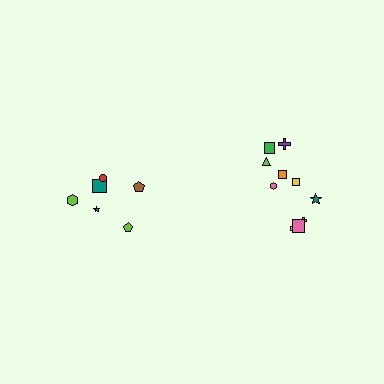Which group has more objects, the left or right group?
The right group.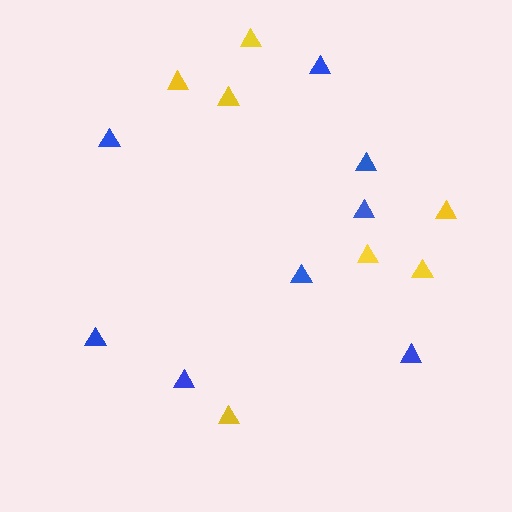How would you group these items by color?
There are 2 groups: one group of yellow triangles (7) and one group of blue triangles (8).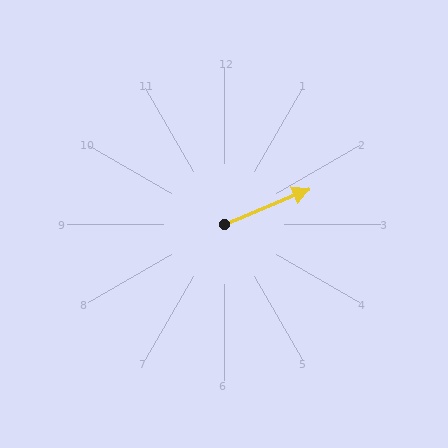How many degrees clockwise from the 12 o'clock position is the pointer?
Approximately 67 degrees.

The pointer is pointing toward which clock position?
Roughly 2 o'clock.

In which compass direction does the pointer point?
Northeast.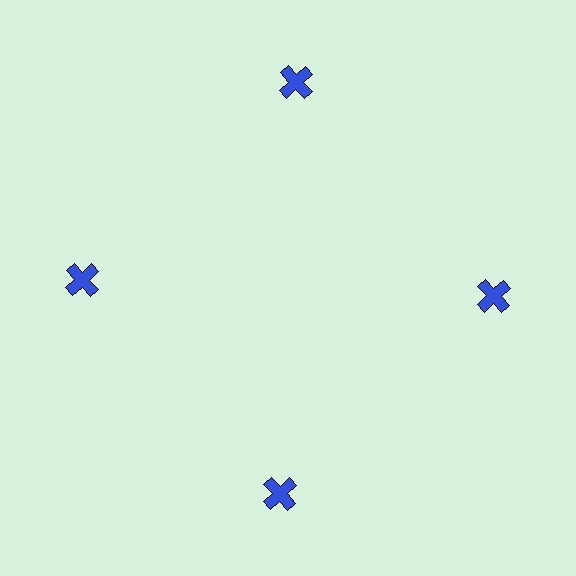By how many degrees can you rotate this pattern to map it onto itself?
The pattern maps onto itself every 90 degrees of rotation.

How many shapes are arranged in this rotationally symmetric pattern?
There are 4 shapes, arranged in 4 groups of 1.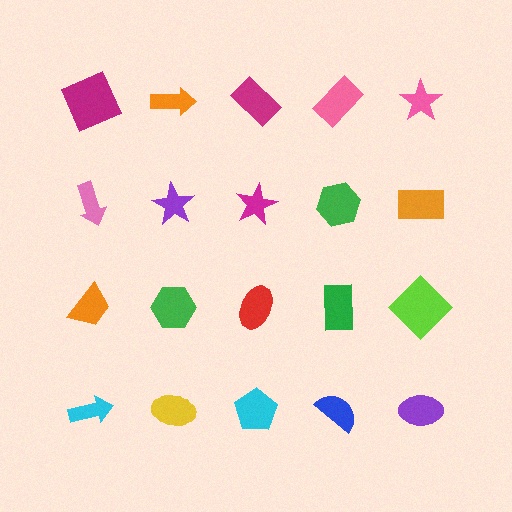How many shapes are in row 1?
5 shapes.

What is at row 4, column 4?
A blue semicircle.